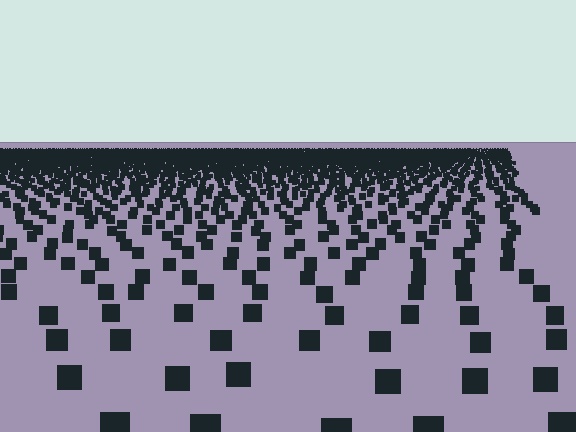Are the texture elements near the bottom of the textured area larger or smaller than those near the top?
Larger. Near the bottom, elements are closer to the viewer and appear at a bigger on-screen size.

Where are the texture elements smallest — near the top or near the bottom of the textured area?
Near the top.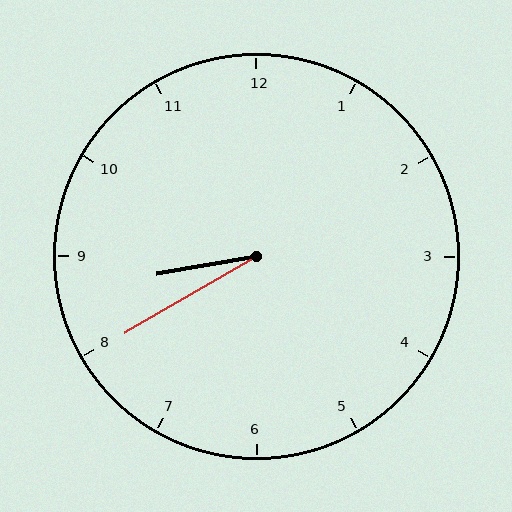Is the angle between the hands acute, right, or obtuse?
It is acute.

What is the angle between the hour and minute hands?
Approximately 20 degrees.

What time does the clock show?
8:40.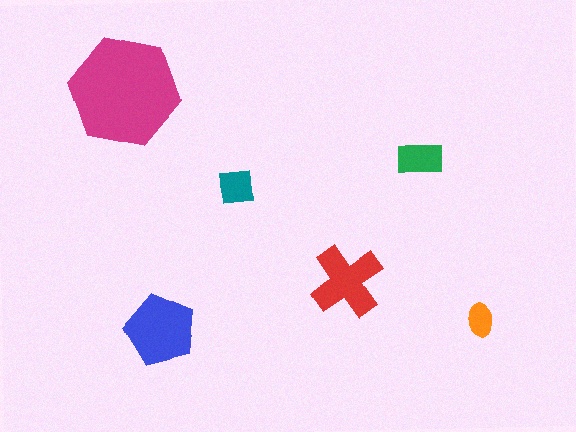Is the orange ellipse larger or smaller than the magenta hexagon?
Smaller.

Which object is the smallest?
The orange ellipse.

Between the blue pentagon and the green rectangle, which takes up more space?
The blue pentagon.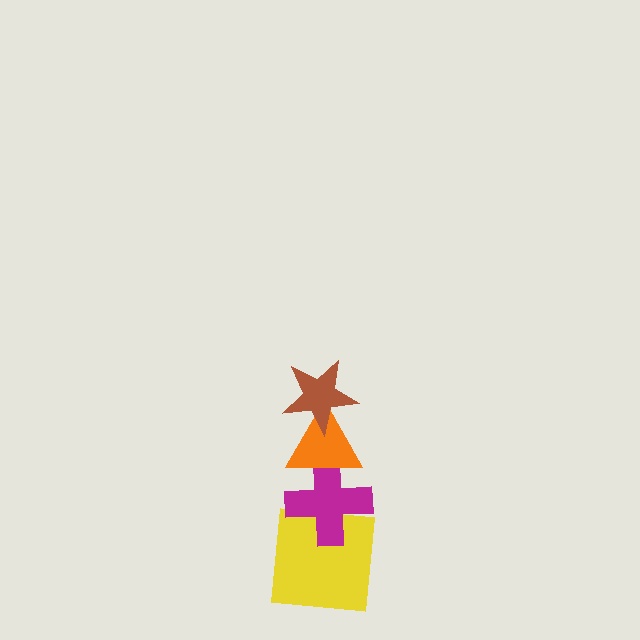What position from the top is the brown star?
The brown star is 1st from the top.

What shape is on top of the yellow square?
The magenta cross is on top of the yellow square.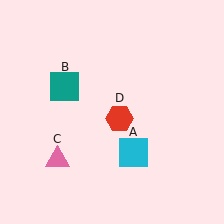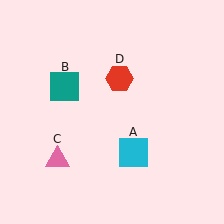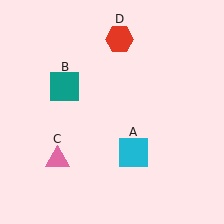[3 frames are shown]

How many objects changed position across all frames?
1 object changed position: red hexagon (object D).